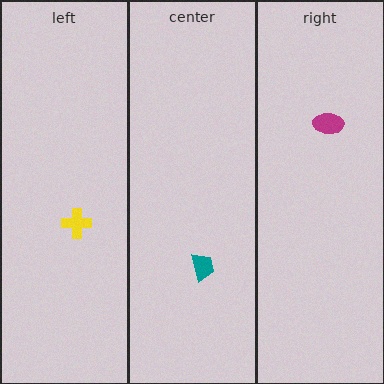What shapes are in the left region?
The yellow cross.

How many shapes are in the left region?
1.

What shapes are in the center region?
The teal trapezoid.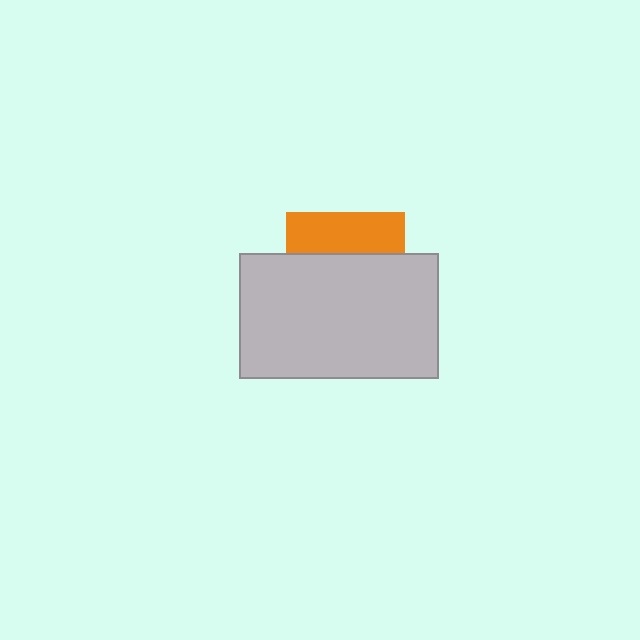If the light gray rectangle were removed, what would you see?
You would see the complete orange square.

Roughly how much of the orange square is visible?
A small part of it is visible (roughly 35%).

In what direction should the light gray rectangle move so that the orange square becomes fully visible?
The light gray rectangle should move down. That is the shortest direction to clear the overlap and leave the orange square fully visible.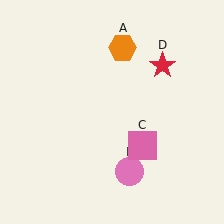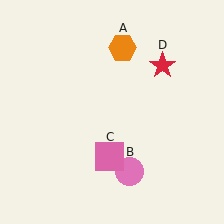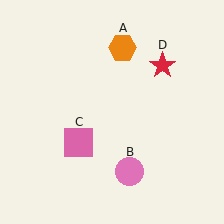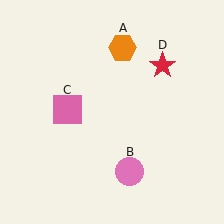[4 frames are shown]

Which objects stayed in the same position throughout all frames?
Orange hexagon (object A) and pink circle (object B) and red star (object D) remained stationary.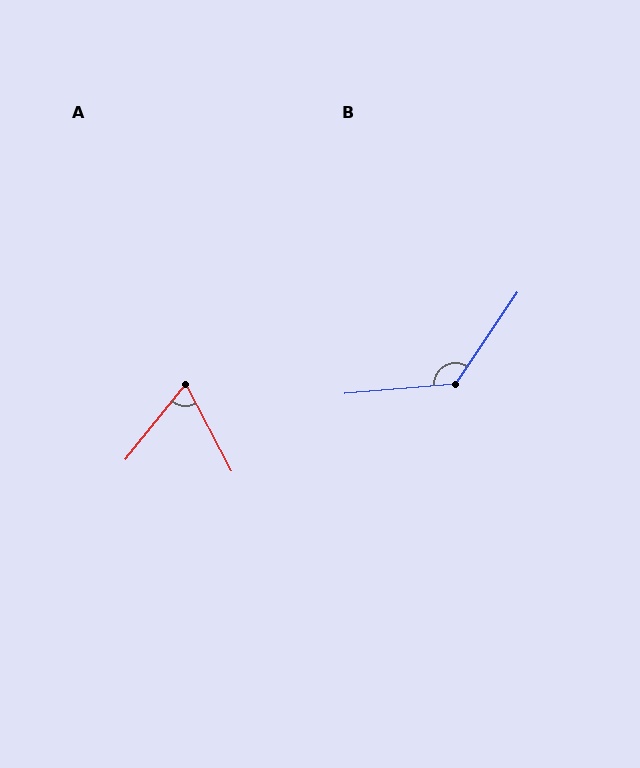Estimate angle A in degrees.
Approximately 66 degrees.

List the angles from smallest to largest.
A (66°), B (129°).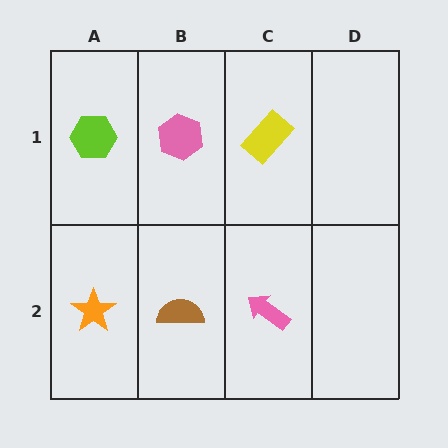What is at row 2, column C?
A pink arrow.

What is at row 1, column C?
A yellow rectangle.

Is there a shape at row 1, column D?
No, that cell is empty.